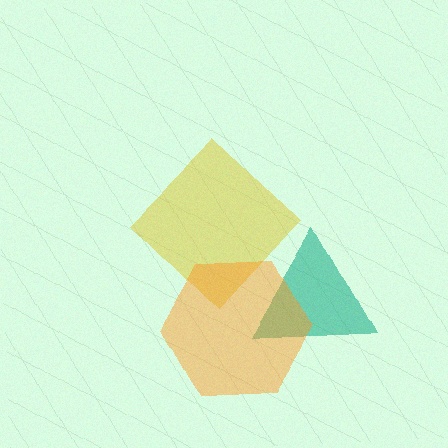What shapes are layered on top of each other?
The layered shapes are: a teal triangle, a yellow diamond, an orange hexagon.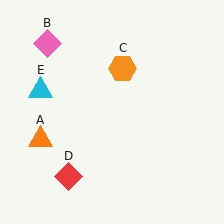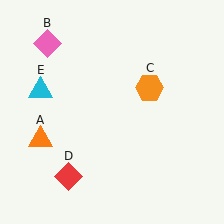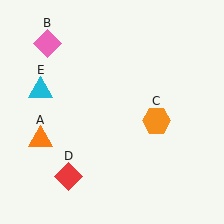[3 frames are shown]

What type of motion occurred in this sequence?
The orange hexagon (object C) rotated clockwise around the center of the scene.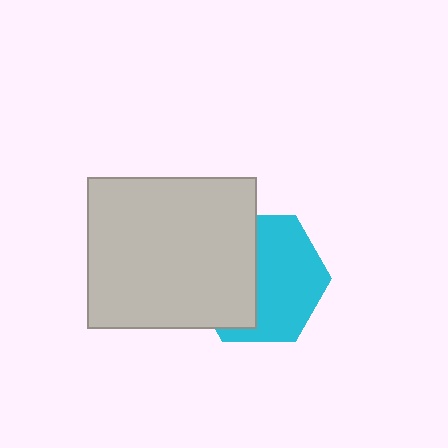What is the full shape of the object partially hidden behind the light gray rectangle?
The partially hidden object is a cyan hexagon.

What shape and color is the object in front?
The object in front is a light gray rectangle.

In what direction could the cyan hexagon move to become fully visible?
The cyan hexagon could move right. That would shift it out from behind the light gray rectangle entirely.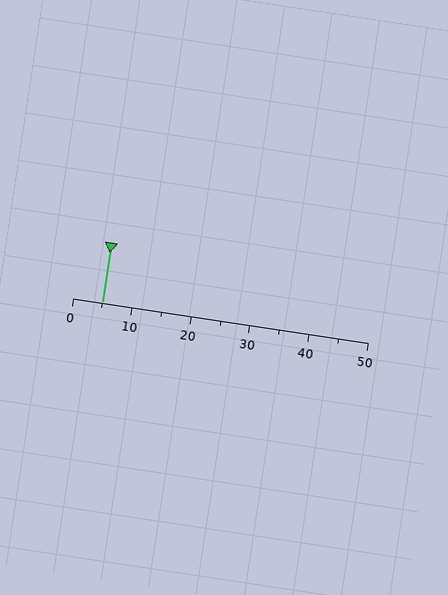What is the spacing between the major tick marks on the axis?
The major ticks are spaced 10 apart.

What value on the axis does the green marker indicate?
The marker indicates approximately 5.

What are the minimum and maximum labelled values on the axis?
The axis runs from 0 to 50.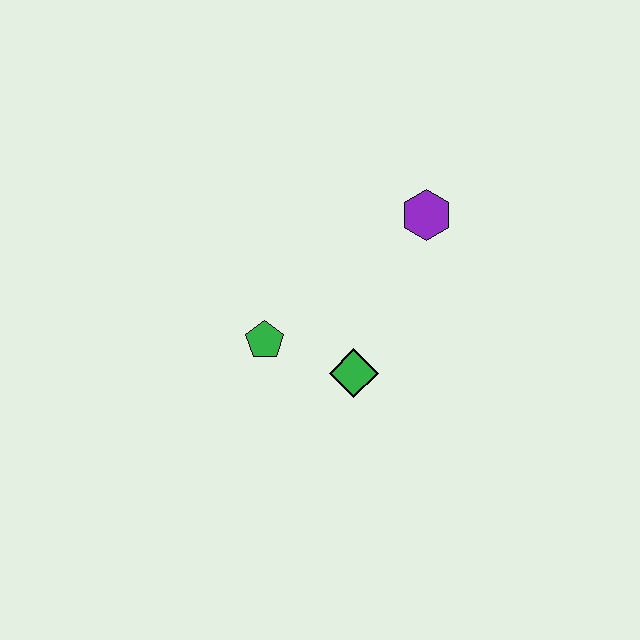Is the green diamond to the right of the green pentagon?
Yes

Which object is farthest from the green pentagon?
The purple hexagon is farthest from the green pentagon.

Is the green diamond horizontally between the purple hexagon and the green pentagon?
Yes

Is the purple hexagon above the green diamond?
Yes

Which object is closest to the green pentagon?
The green diamond is closest to the green pentagon.